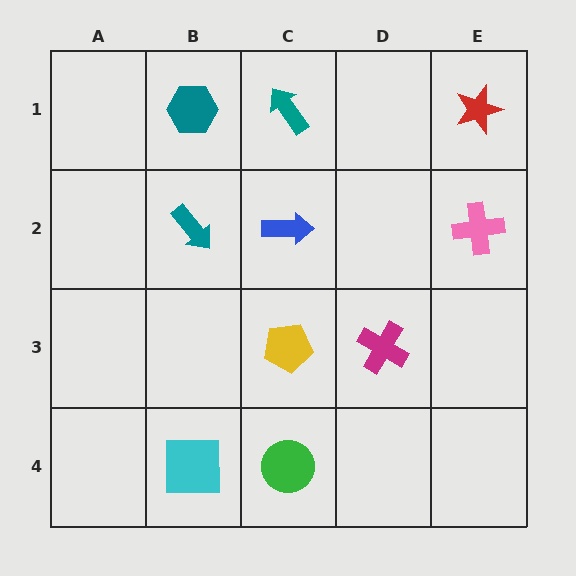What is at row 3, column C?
A yellow pentagon.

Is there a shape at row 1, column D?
No, that cell is empty.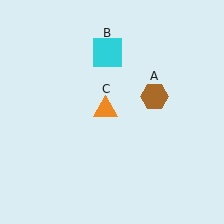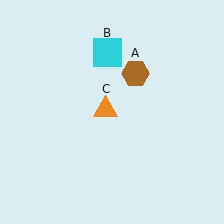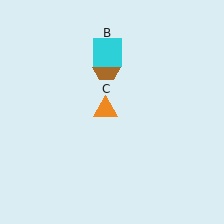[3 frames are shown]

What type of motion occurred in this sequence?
The brown hexagon (object A) rotated counterclockwise around the center of the scene.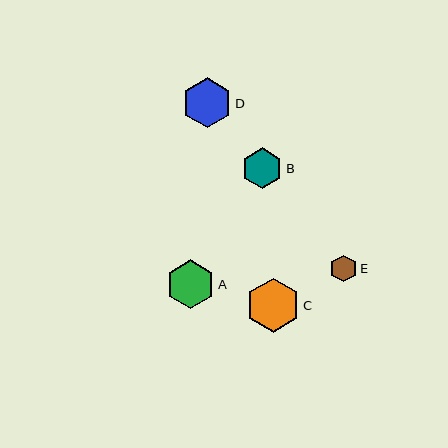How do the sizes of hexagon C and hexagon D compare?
Hexagon C and hexagon D are approximately the same size.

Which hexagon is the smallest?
Hexagon E is the smallest with a size of approximately 27 pixels.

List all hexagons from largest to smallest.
From largest to smallest: C, D, A, B, E.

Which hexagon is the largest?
Hexagon C is the largest with a size of approximately 54 pixels.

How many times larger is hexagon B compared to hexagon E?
Hexagon B is approximately 1.5 times the size of hexagon E.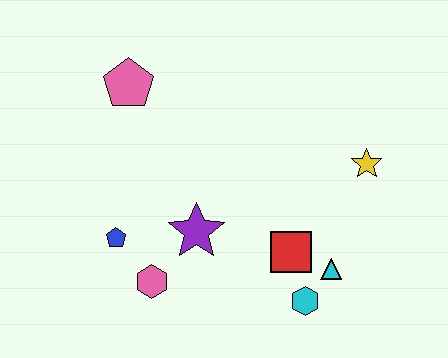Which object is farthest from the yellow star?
The blue pentagon is farthest from the yellow star.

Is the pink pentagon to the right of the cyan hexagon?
No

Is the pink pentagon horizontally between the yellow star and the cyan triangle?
No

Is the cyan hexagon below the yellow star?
Yes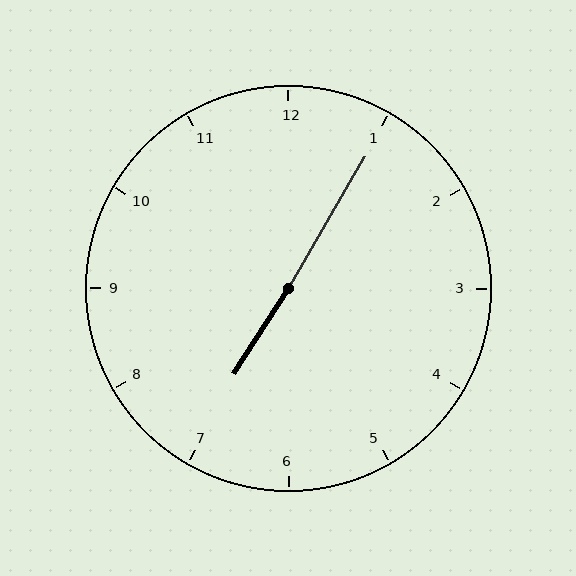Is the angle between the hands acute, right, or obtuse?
It is obtuse.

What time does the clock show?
7:05.